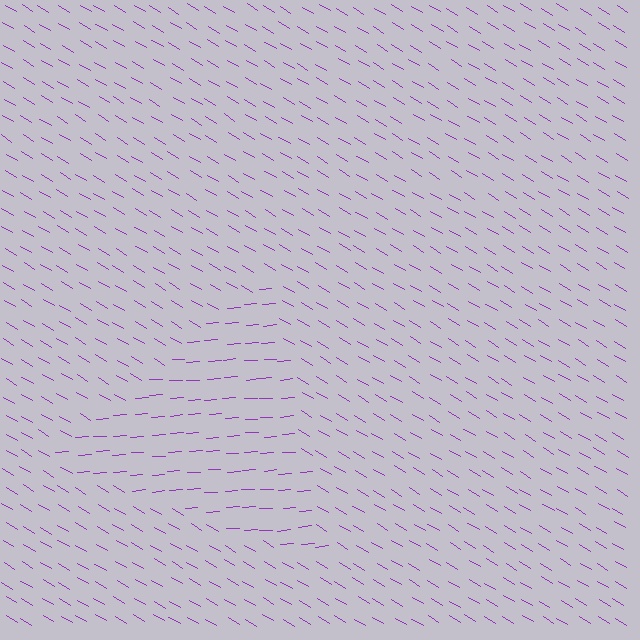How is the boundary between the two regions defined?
The boundary is defined purely by a change in line orientation (approximately 35 degrees difference). All lines are the same color and thickness.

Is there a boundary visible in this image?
Yes, there is a texture boundary formed by a change in line orientation.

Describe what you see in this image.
The image is filled with small purple line segments. A triangle region in the image has lines oriented differently from the surrounding lines, creating a visible texture boundary.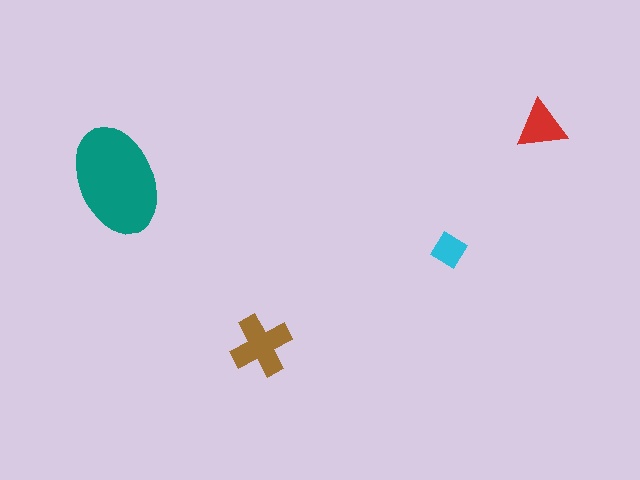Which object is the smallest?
The cyan diamond.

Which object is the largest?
The teal ellipse.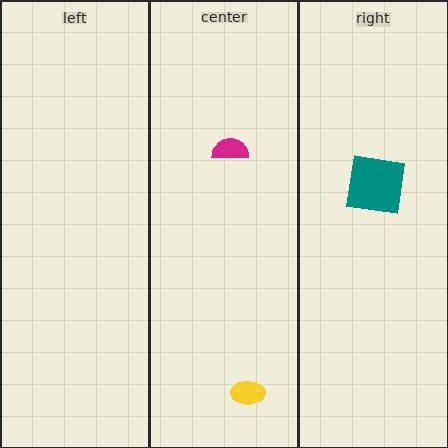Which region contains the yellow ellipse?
The center region.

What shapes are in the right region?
The teal square.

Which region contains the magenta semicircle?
The center region.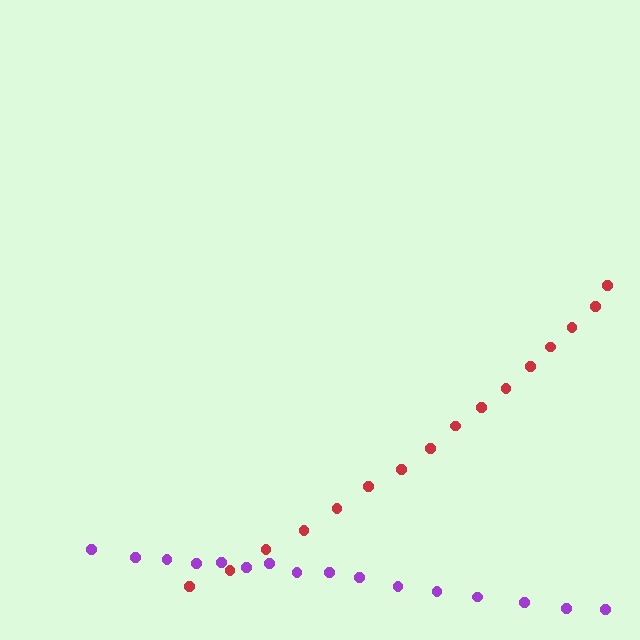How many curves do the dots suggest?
There are 2 distinct paths.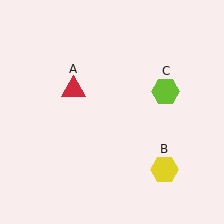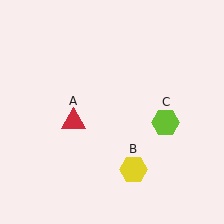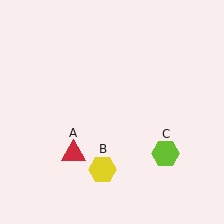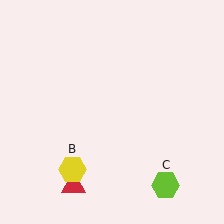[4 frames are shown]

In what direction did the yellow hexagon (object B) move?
The yellow hexagon (object B) moved left.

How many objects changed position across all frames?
3 objects changed position: red triangle (object A), yellow hexagon (object B), lime hexagon (object C).